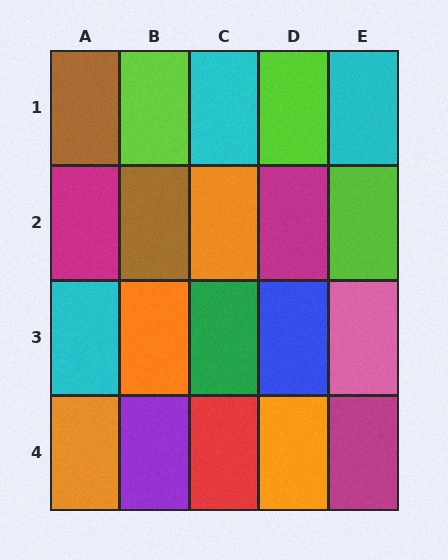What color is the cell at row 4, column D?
Orange.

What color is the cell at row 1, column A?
Brown.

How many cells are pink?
1 cell is pink.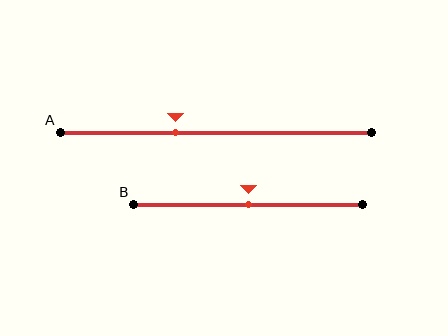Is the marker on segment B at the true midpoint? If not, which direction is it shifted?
Yes, the marker on segment B is at the true midpoint.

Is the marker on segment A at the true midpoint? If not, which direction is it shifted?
No, the marker on segment A is shifted to the left by about 13% of the segment length.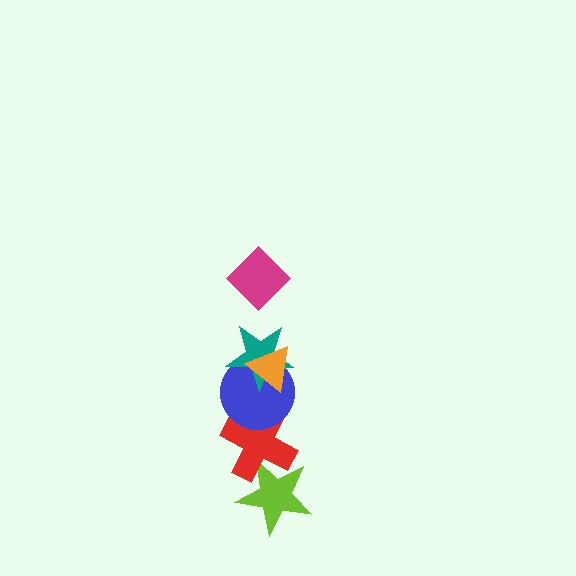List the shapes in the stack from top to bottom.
From top to bottom: the magenta diamond, the orange triangle, the teal star, the blue circle, the red cross, the lime star.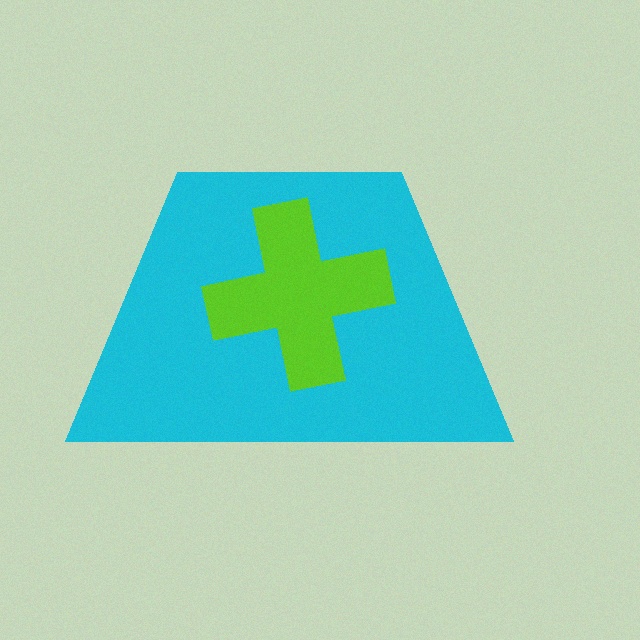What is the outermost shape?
The cyan trapezoid.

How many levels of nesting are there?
2.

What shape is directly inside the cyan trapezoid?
The lime cross.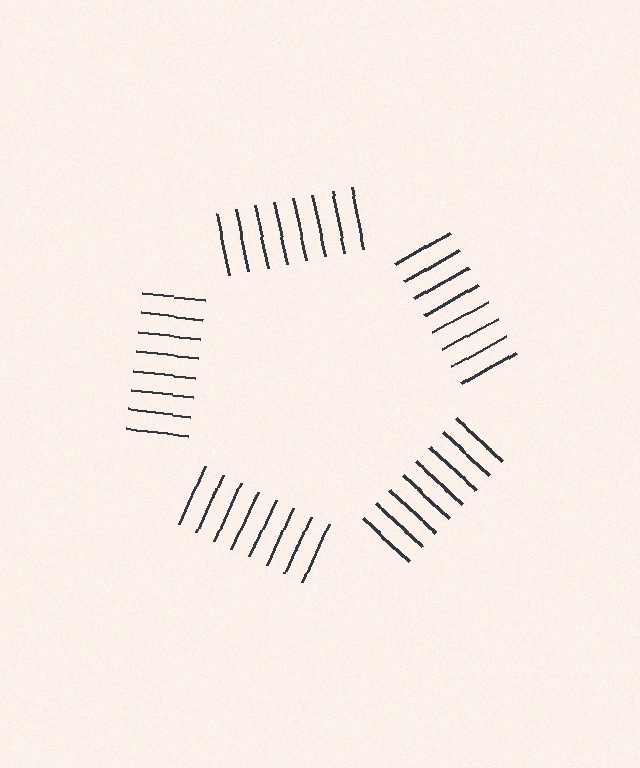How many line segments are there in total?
40 — 8 along each of the 5 edges.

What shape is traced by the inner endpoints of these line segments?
An illusory pentagon — the line segments terminate on its edges but no continuous stroke is drawn.